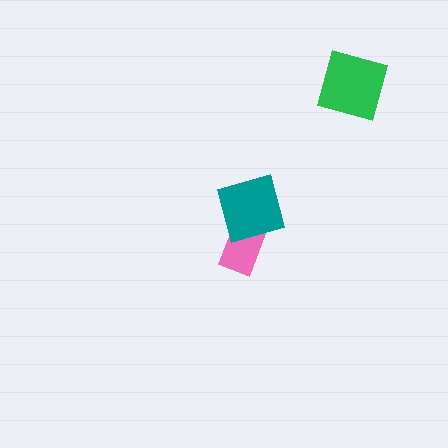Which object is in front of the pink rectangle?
The teal diamond is in front of the pink rectangle.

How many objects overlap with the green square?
0 objects overlap with the green square.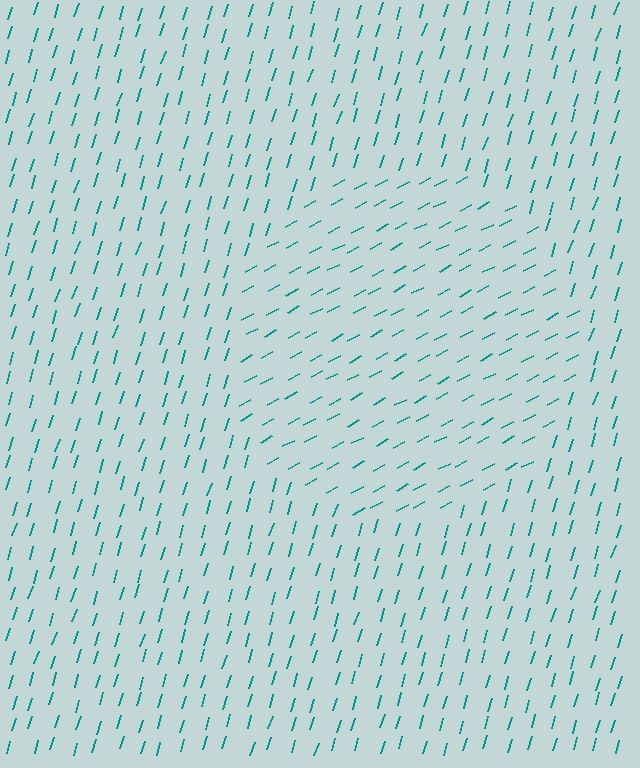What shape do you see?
I see a circle.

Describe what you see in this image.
The image is filled with small teal line segments. A circle region in the image has lines oriented differently from the surrounding lines, creating a visible texture boundary.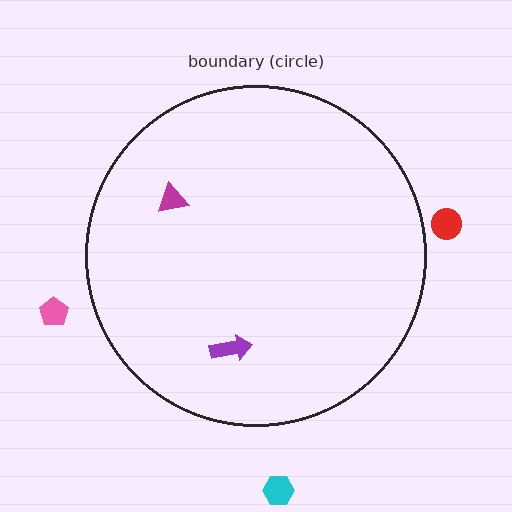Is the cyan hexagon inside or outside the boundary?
Outside.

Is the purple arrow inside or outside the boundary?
Inside.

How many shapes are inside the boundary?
2 inside, 3 outside.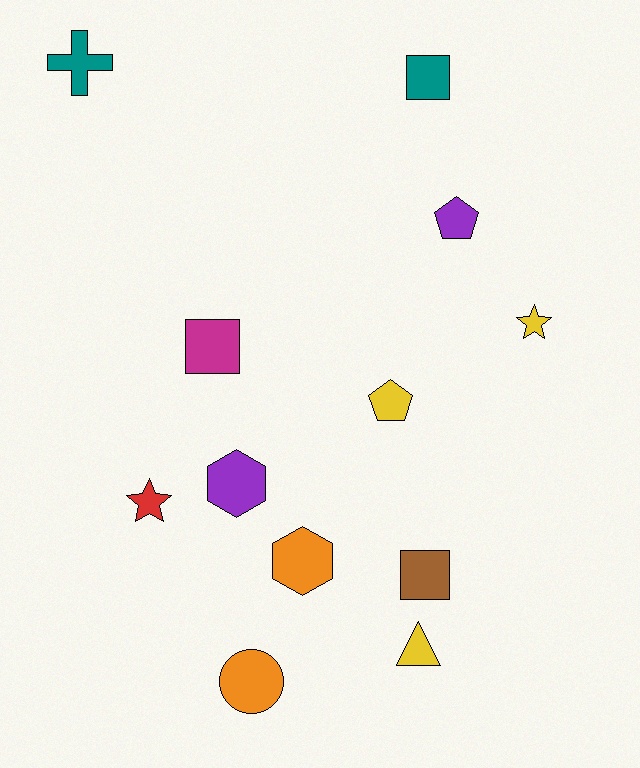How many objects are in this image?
There are 12 objects.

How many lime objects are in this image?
There are no lime objects.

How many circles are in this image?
There is 1 circle.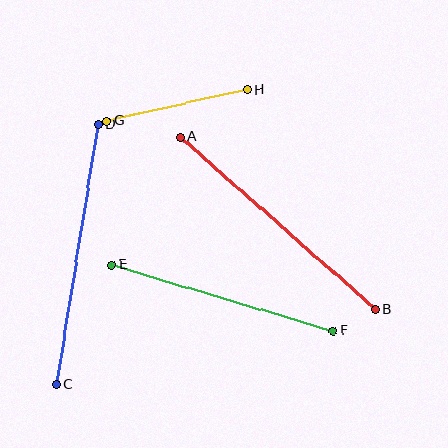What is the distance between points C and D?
The distance is approximately 264 pixels.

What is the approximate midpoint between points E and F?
The midpoint is at approximately (222, 298) pixels.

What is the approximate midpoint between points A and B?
The midpoint is at approximately (278, 223) pixels.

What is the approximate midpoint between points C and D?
The midpoint is at approximately (77, 254) pixels.